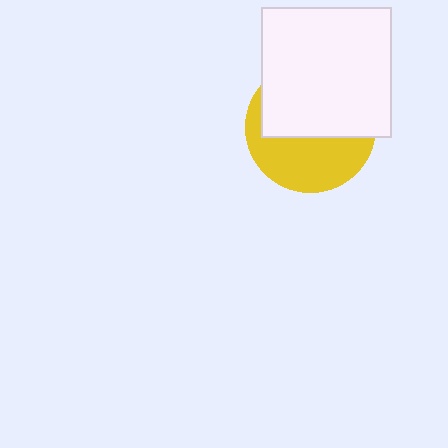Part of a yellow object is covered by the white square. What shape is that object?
It is a circle.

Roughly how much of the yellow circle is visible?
About half of it is visible (roughly 45%).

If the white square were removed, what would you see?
You would see the complete yellow circle.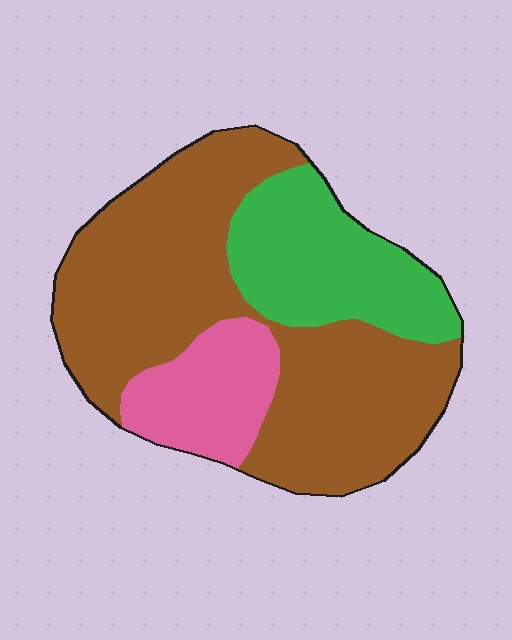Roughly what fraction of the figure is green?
Green takes up about one quarter (1/4) of the figure.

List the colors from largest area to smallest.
From largest to smallest: brown, green, pink.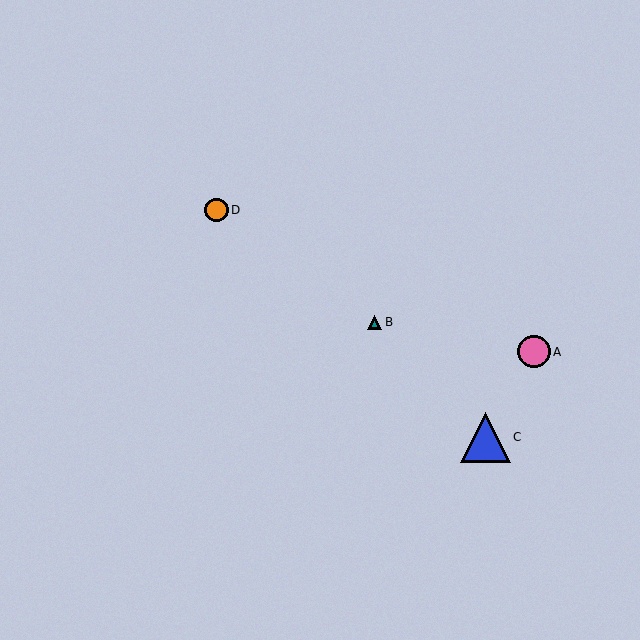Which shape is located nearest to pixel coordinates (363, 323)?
The teal triangle (labeled B) at (375, 322) is nearest to that location.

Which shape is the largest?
The blue triangle (labeled C) is the largest.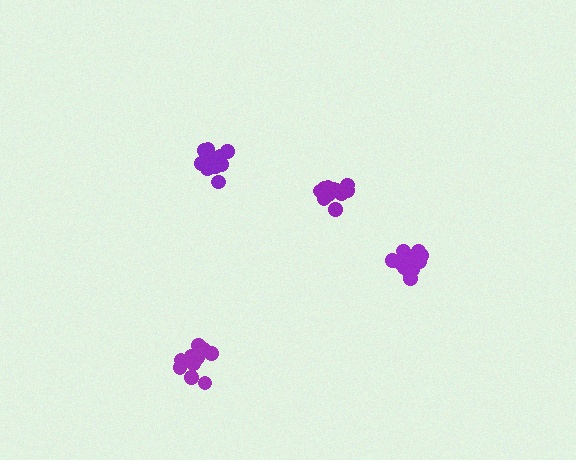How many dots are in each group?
Group 1: 12 dots, Group 2: 11 dots, Group 3: 15 dots, Group 4: 12 dots (50 total).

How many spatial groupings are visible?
There are 4 spatial groupings.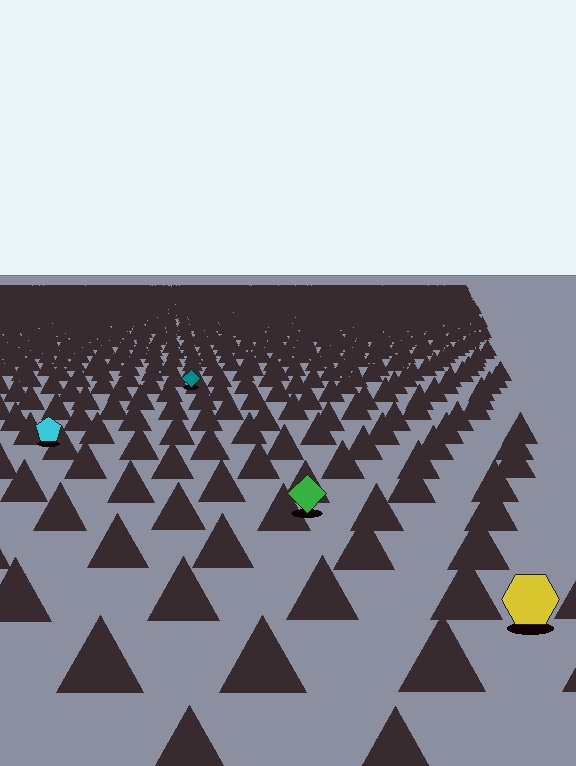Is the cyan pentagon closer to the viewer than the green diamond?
No. The green diamond is closer — you can tell from the texture gradient: the ground texture is coarser near it.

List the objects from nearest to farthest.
From nearest to farthest: the yellow hexagon, the green diamond, the cyan pentagon, the teal diamond.